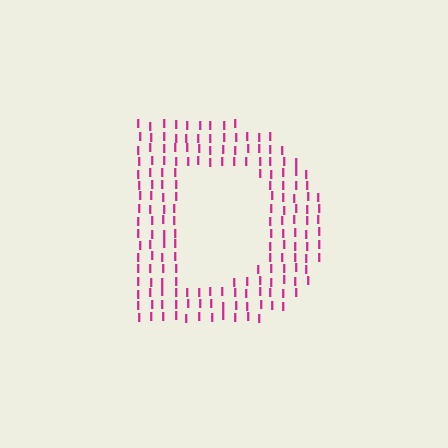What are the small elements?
The small elements are letter I's.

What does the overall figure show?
The overall figure shows the letter D.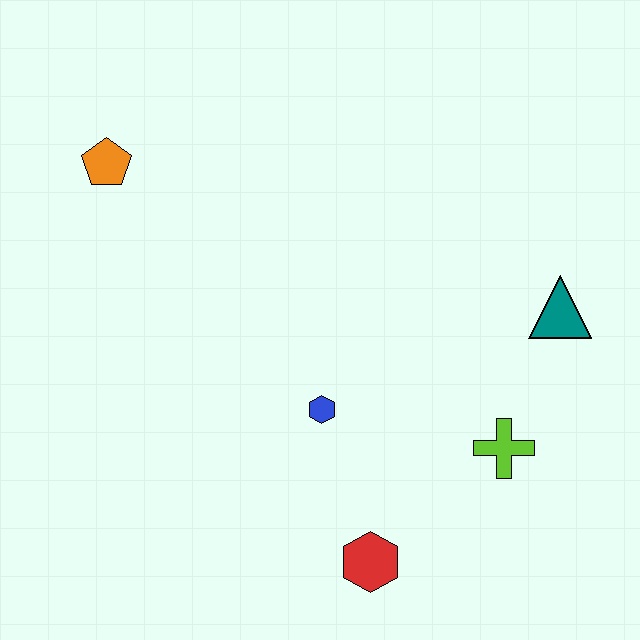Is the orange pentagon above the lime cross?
Yes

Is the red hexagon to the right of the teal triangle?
No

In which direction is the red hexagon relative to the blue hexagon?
The red hexagon is below the blue hexagon.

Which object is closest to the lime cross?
The teal triangle is closest to the lime cross.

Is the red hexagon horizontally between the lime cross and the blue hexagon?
Yes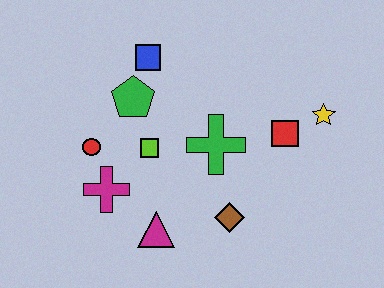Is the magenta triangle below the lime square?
Yes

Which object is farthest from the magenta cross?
The yellow star is farthest from the magenta cross.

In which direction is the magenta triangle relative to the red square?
The magenta triangle is to the left of the red square.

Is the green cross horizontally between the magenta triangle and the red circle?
No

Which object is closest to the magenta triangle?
The magenta cross is closest to the magenta triangle.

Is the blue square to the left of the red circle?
No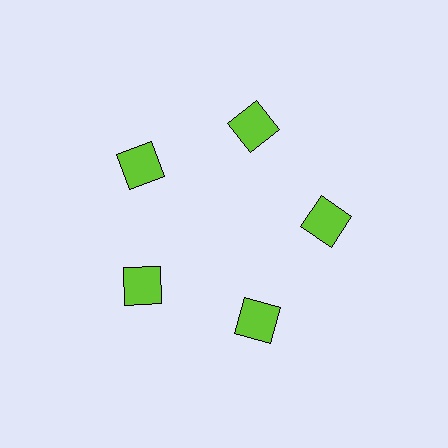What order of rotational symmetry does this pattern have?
This pattern has 5-fold rotational symmetry.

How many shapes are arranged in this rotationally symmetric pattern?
There are 5 shapes, arranged in 5 groups of 1.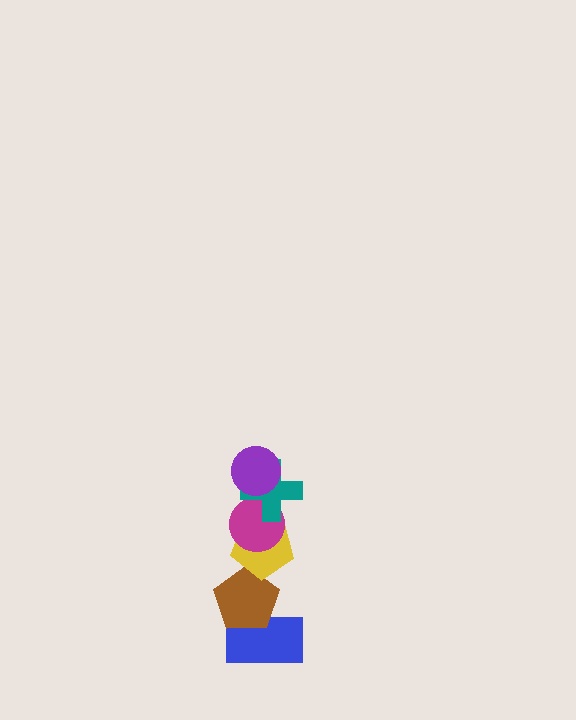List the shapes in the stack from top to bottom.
From top to bottom: the purple circle, the teal cross, the magenta circle, the yellow pentagon, the brown pentagon, the blue rectangle.